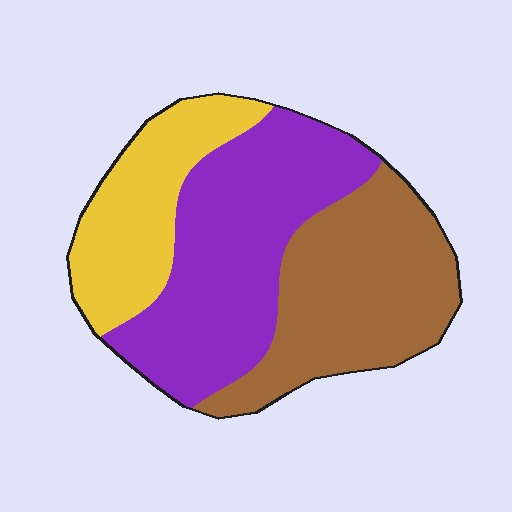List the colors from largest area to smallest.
From largest to smallest: purple, brown, yellow.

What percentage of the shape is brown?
Brown takes up about three eighths (3/8) of the shape.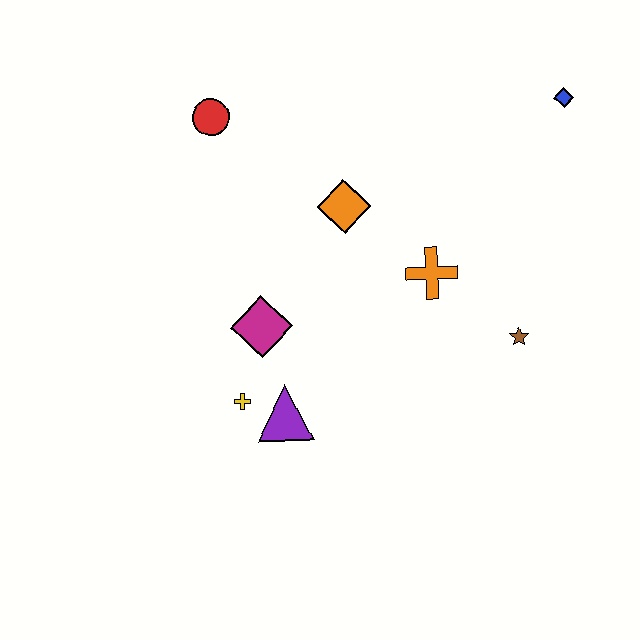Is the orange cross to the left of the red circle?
No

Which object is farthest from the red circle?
The brown star is farthest from the red circle.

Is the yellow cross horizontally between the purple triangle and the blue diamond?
No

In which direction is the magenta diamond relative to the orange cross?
The magenta diamond is to the left of the orange cross.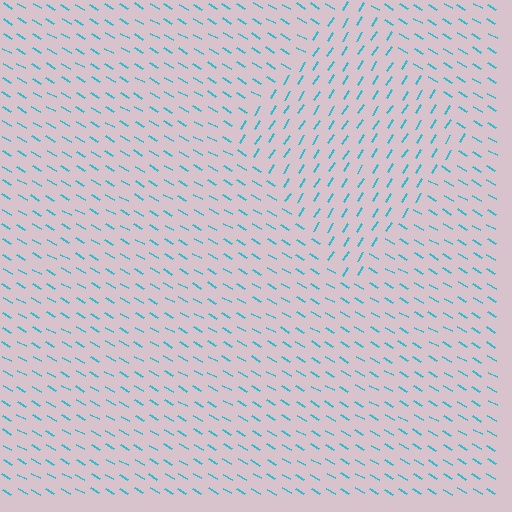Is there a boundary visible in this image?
Yes, there is a texture boundary formed by a change in line orientation.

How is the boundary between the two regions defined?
The boundary is defined purely by a change in line orientation (approximately 87 degrees difference). All lines are the same color and thickness.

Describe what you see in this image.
The image is filled with small cyan line segments. A diamond region in the image has lines oriented differently from the surrounding lines, creating a visible texture boundary.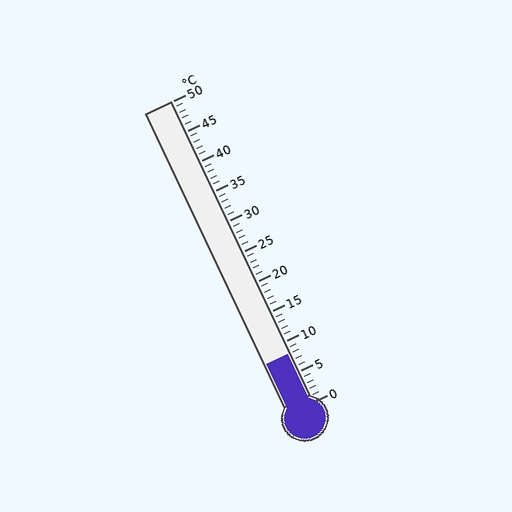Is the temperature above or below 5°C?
The temperature is above 5°C.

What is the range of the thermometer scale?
The thermometer scale ranges from 0°C to 50°C.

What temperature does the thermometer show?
The thermometer shows approximately 8°C.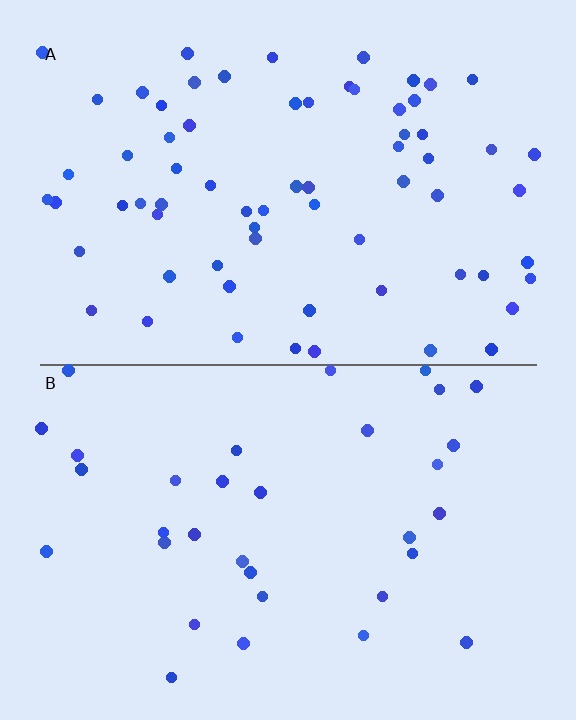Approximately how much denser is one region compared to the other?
Approximately 2.0× — region A over region B.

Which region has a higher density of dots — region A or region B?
A (the top).